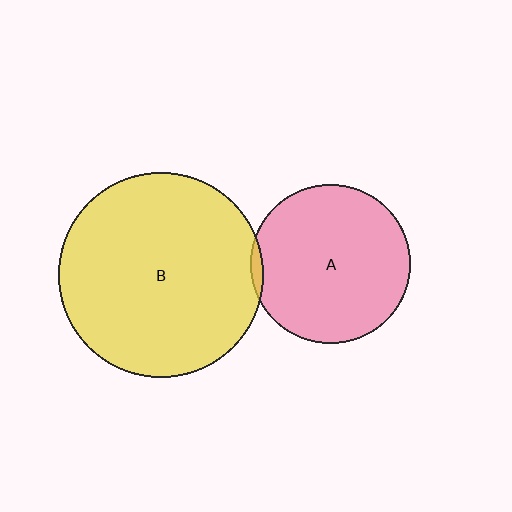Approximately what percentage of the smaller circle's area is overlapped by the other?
Approximately 5%.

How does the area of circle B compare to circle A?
Approximately 1.7 times.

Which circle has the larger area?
Circle B (yellow).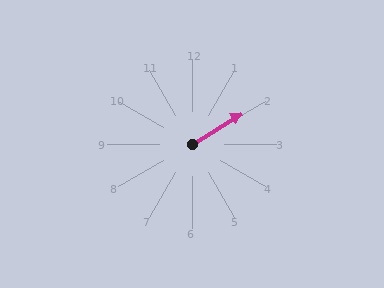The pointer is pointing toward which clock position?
Roughly 2 o'clock.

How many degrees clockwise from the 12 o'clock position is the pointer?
Approximately 58 degrees.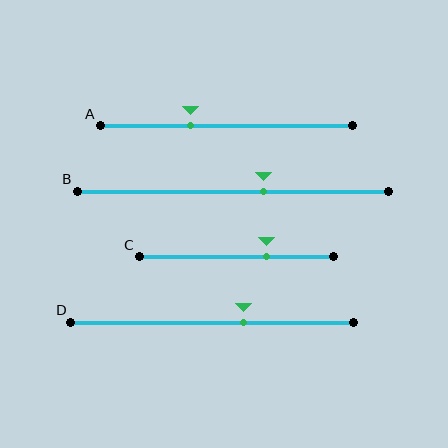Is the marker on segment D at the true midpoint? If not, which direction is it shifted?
No, the marker on segment D is shifted to the right by about 11% of the segment length.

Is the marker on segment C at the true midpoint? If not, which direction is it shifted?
No, the marker on segment C is shifted to the right by about 16% of the segment length.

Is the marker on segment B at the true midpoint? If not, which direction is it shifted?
No, the marker on segment B is shifted to the right by about 10% of the segment length.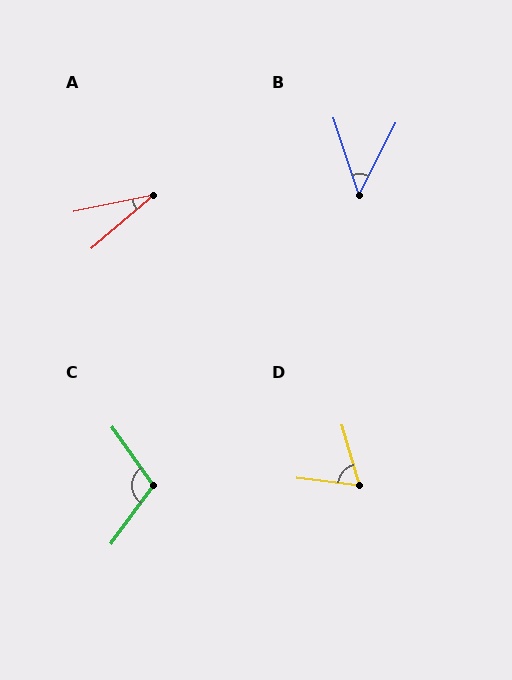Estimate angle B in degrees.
Approximately 45 degrees.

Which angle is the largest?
C, at approximately 109 degrees.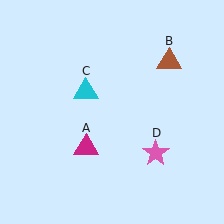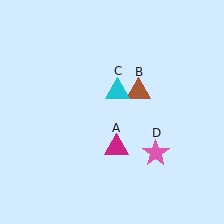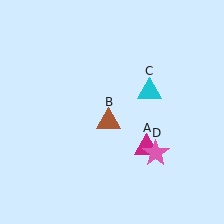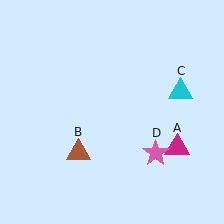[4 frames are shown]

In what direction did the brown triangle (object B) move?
The brown triangle (object B) moved down and to the left.